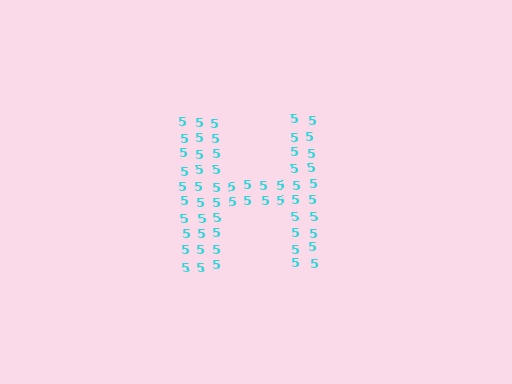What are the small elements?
The small elements are digit 5's.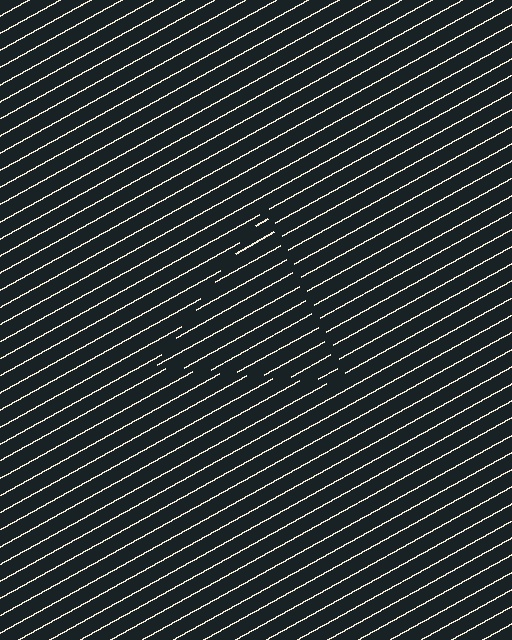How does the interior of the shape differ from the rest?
The interior of the shape contains the same grating, shifted by half a period — the contour is defined by the phase discontinuity where line-ends from the inner and outer gratings abut.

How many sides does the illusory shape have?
3 sides — the line-ends trace a triangle.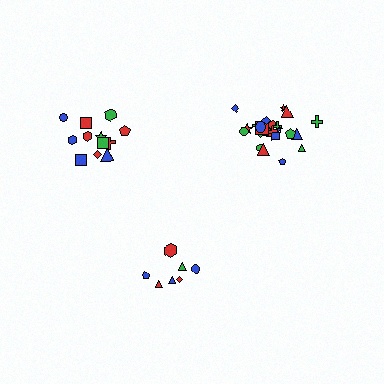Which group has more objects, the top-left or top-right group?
The top-right group.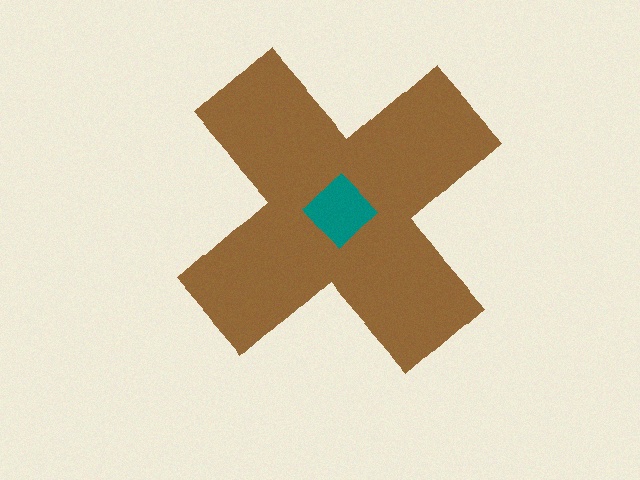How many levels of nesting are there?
2.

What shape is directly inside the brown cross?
The teal diamond.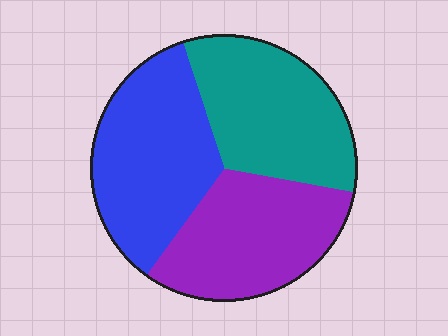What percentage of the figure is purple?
Purple covers roughly 30% of the figure.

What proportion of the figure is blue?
Blue takes up about one third (1/3) of the figure.